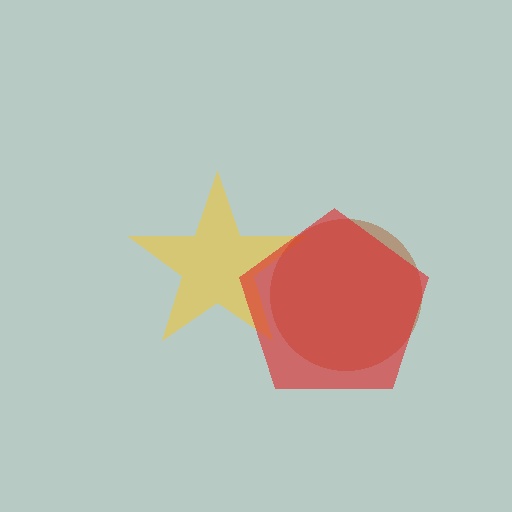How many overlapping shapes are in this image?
There are 3 overlapping shapes in the image.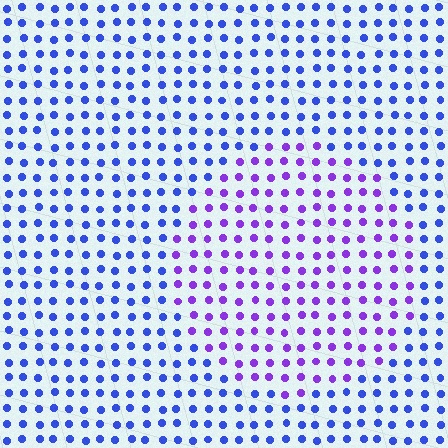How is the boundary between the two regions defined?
The boundary is defined purely by a slight shift in hue (about 41 degrees). Spacing, size, and orientation are identical on both sides.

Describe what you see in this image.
The image is filled with small blue elements in a uniform arrangement. A circle-shaped region is visible where the elements are tinted to a slightly different hue, forming a subtle color boundary.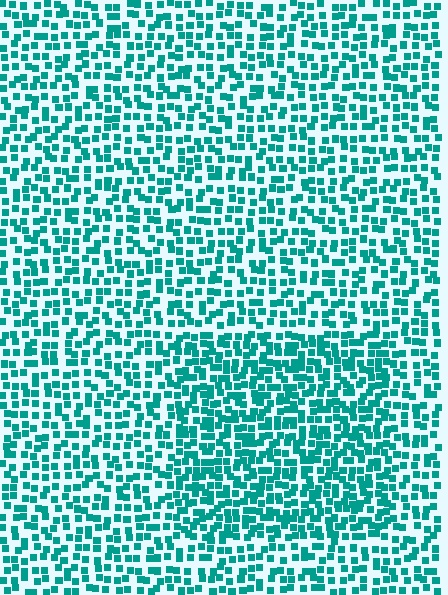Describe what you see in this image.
The image contains small teal elements arranged at two different densities. A rectangle-shaped region is visible where the elements are more densely packed than the surrounding area.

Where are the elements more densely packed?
The elements are more densely packed inside the rectangle boundary.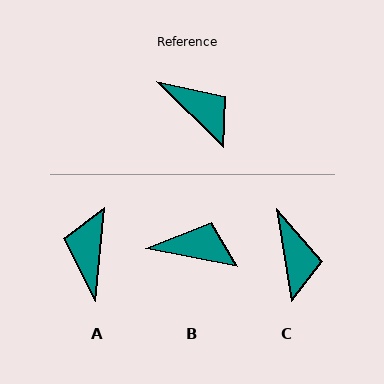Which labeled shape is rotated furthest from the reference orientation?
A, about 129 degrees away.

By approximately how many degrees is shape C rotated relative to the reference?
Approximately 36 degrees clockwise.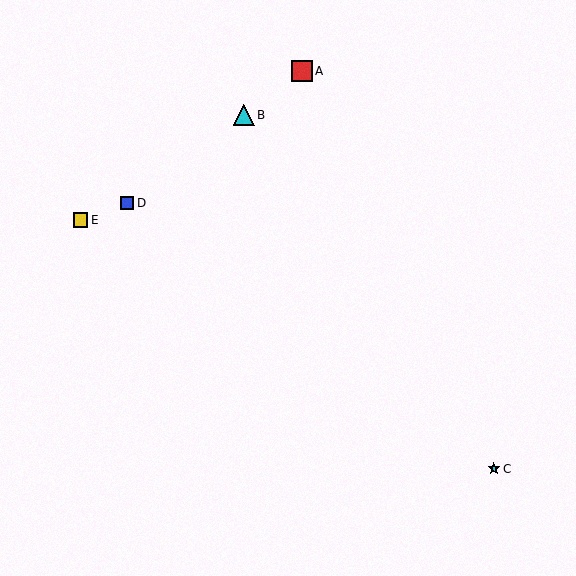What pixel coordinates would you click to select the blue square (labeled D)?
Click at (127, 203) to select the blue square D.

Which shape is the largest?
The cyan triangle (labeled B) is the largest.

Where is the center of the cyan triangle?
The center of the cyan triangle is at (244, 115).